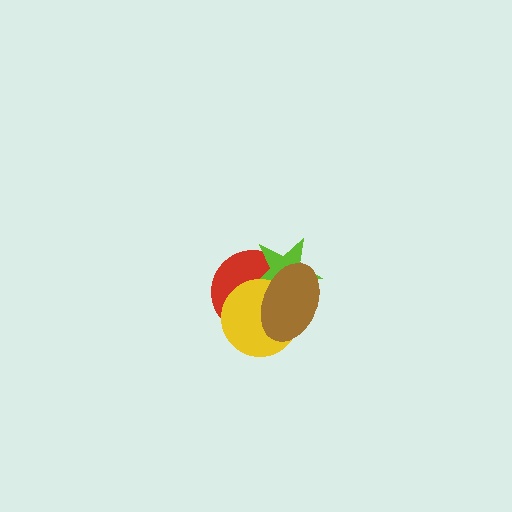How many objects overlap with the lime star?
3 objects overlap with the lime star.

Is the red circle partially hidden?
Yes, it is partially covered by another shape.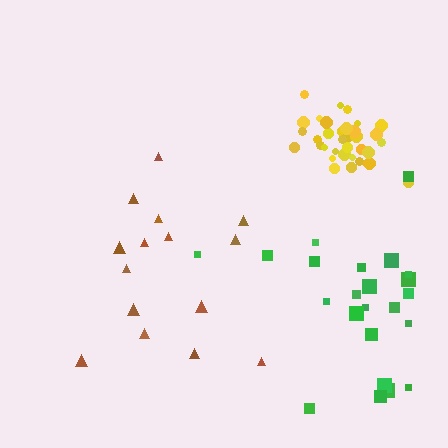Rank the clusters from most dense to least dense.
yellow, green, brown.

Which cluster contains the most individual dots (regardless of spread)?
Yellow (34).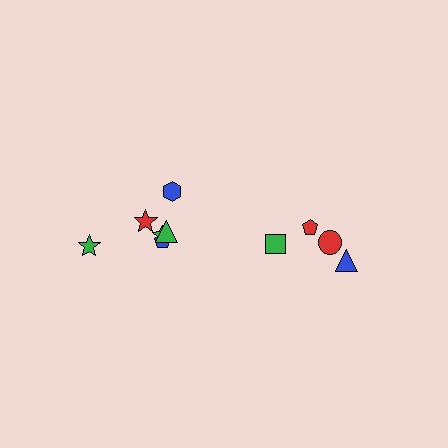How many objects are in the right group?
There are 4 objects.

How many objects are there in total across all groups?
There are 10 objects.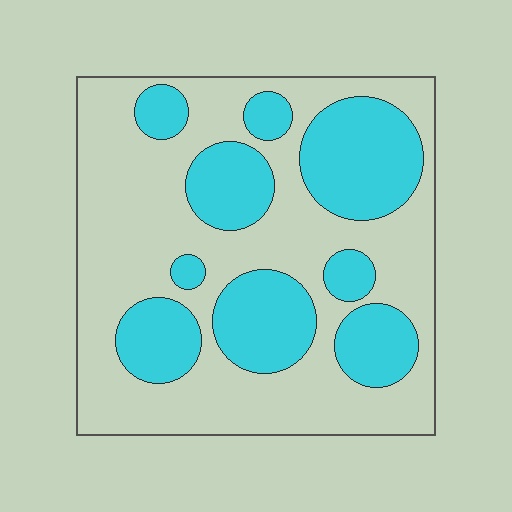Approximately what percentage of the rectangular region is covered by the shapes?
Approximately 35%.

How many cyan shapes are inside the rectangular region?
9.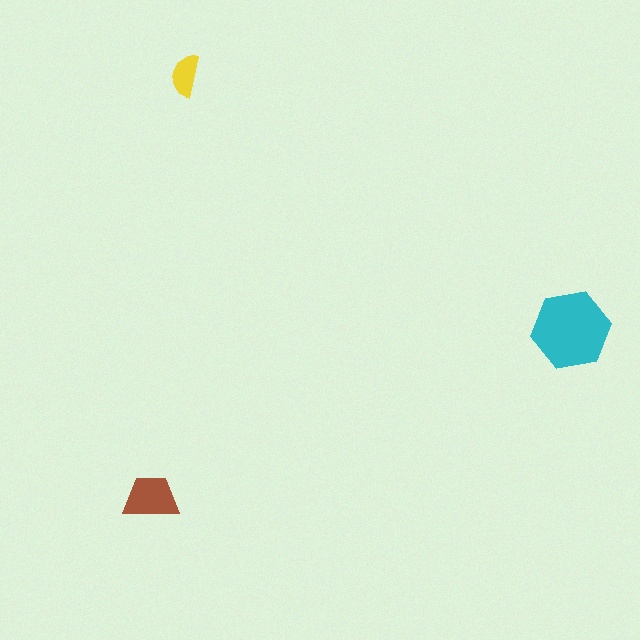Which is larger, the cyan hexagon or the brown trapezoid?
The cyan hexagon.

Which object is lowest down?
The brown trapezoid is bottommost.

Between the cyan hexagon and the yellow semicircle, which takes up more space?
The cyan hexagon.